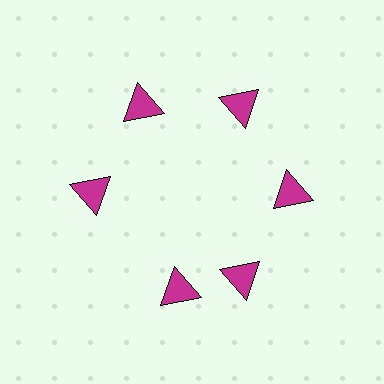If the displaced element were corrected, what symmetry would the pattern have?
It would have 6-fold rotational symmetry — the pattern would map onto itself every 60 degrees.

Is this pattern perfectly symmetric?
No. The 6 magenta triangles are arranged in a ring, but one element near the 7 o'clock position is rotated out of alignment along the ring, breaking the 6-fold rotational symmetry.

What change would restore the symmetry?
The symmetry would be restored by rotating it back into even spacing with its neighbors so that all 6 triangles sit at equal angles and equal distance from the center.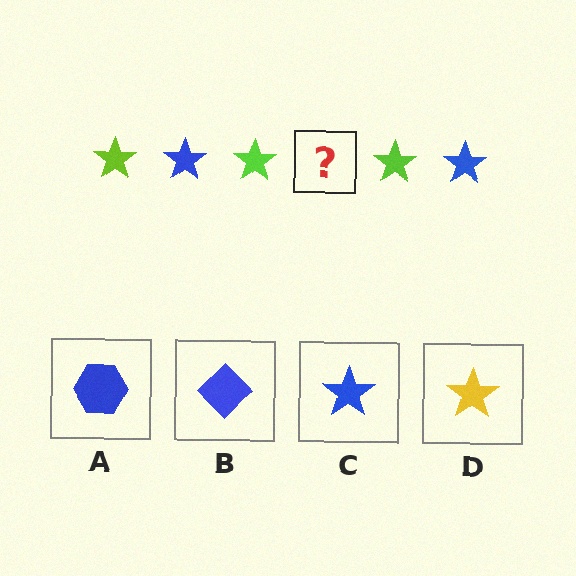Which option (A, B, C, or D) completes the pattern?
C.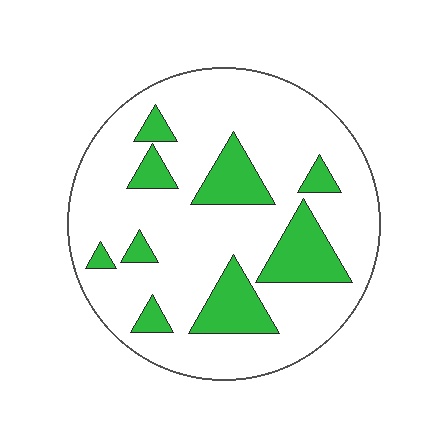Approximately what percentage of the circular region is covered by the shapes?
Approximately 20%.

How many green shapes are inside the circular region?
9.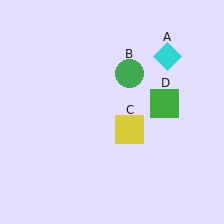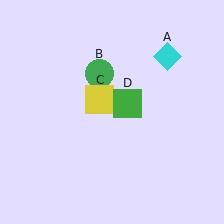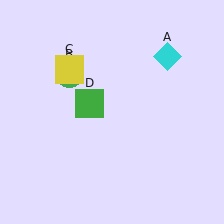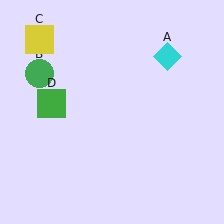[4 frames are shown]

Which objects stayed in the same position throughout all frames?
Cyan diamond (object A) remained stationary.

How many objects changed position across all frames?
3 objects changed position: green circle (object B), yellow square (object C), green square (object D).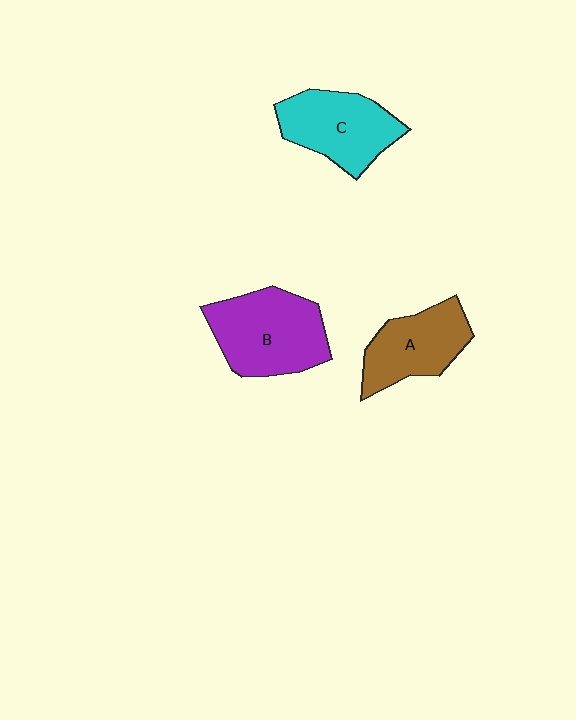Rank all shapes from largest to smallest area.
From largest to smallest: B (purple), C (cyan), A (brown).